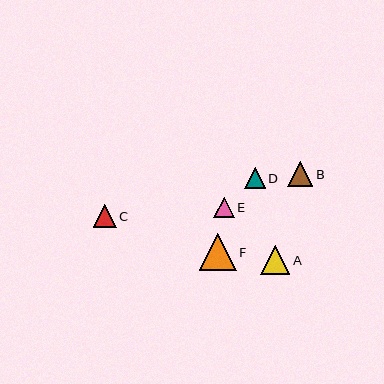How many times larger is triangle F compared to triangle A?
Triangle F is approximately 1.3 times the size of triangle A.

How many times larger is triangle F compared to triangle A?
Triangle F is approximately 1.3 times the size of triangle A.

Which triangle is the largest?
Triangle F is the largest with a size of approximately 37 pixels.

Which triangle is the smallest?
Triangle D is the smallest with a size of approximately 20 pixels.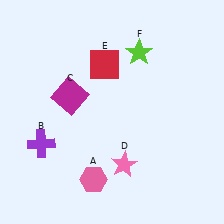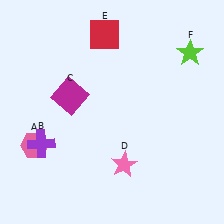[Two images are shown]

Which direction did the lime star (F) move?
The lime star (F) moved right.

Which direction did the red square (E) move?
The red square (E) moved up.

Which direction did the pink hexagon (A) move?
The pink hexagon (A) moved left.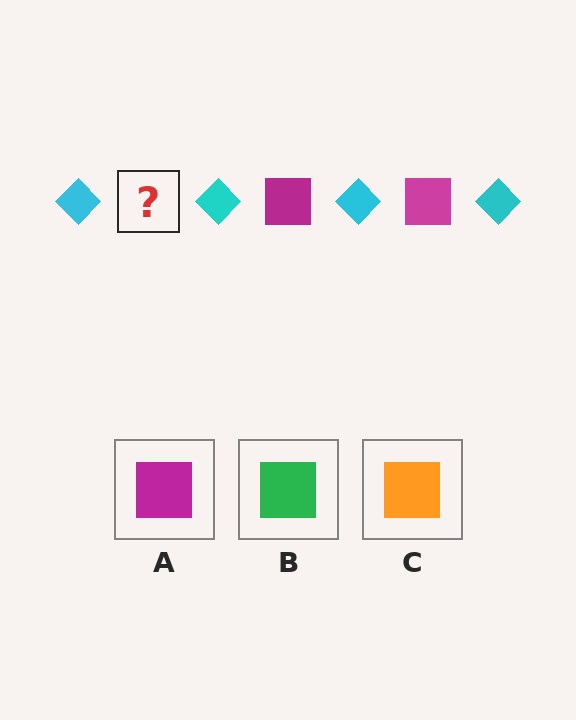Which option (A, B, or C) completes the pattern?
A.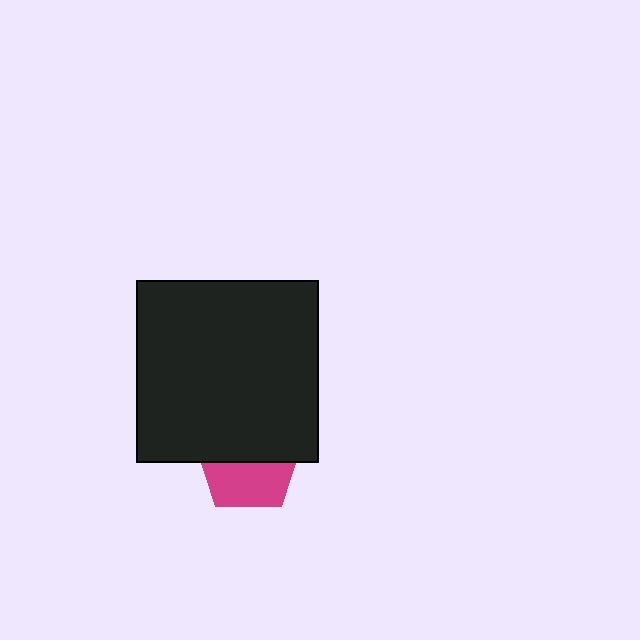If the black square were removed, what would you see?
You would see the complete magenta pentagon.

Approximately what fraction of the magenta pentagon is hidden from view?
Roughly 53% of the magenta pentagon is hidden behind the black square.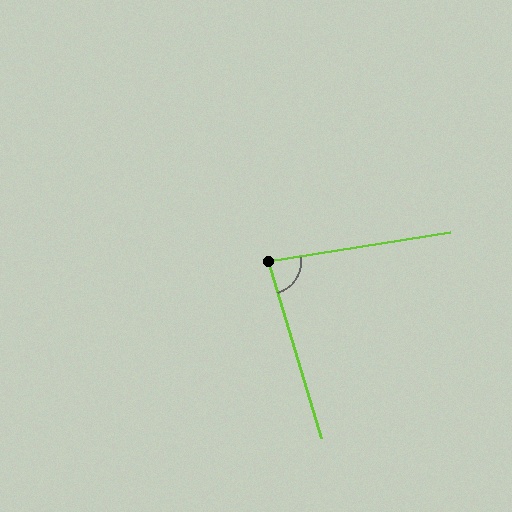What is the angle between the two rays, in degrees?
Approximately 83 degrees.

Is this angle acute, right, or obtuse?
It is acute.